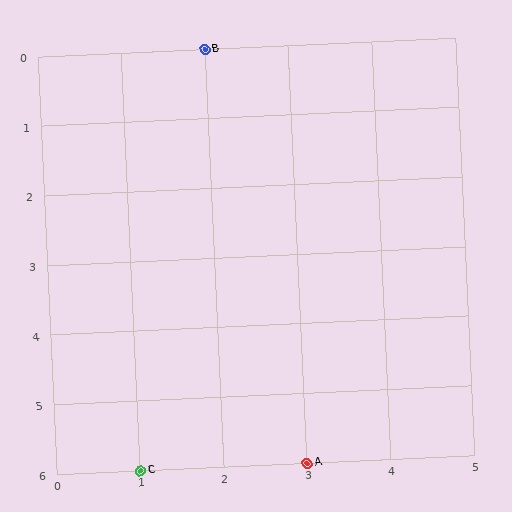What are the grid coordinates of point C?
Point C is at grid coordinates (1, 6).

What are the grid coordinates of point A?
Point A is at grid coordinates (3, 6).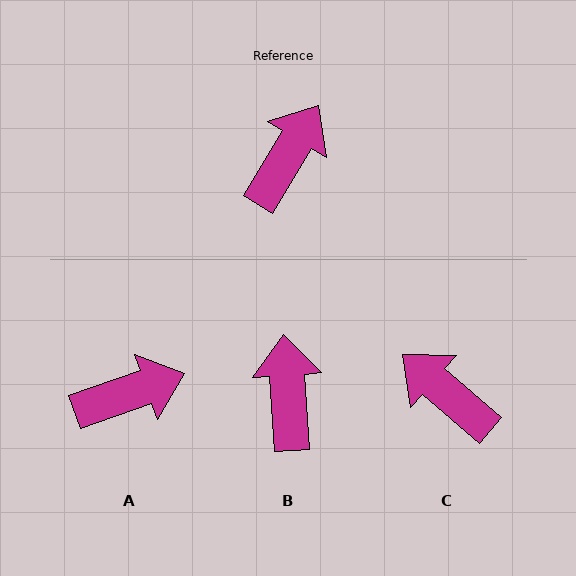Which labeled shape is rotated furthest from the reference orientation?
C, about 80 degrees away.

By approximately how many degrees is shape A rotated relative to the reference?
Approximately 40 degrees clockwise.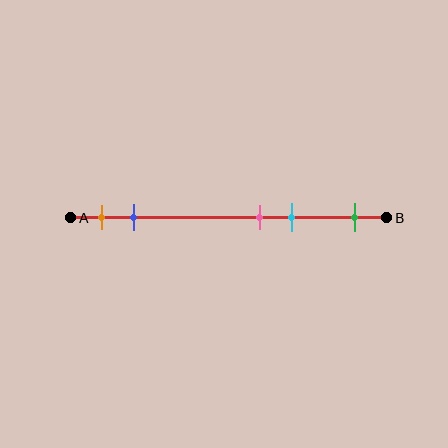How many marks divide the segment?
There are 5 marks dividing the segment.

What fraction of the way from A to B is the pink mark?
The pink mark is approximately 60% (0.6) of the way from A to B.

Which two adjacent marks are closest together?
The pink and cyan marks are the closest adjacent pair.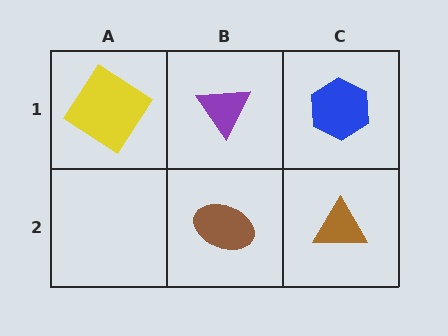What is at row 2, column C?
A brown triangle.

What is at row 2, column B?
A brown ellipse.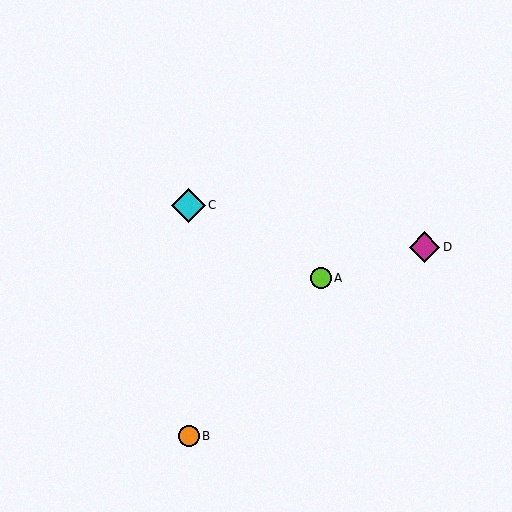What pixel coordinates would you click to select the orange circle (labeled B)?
Click at (189, 436) to select the orange circle B.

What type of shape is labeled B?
Shape B is an orange circle.